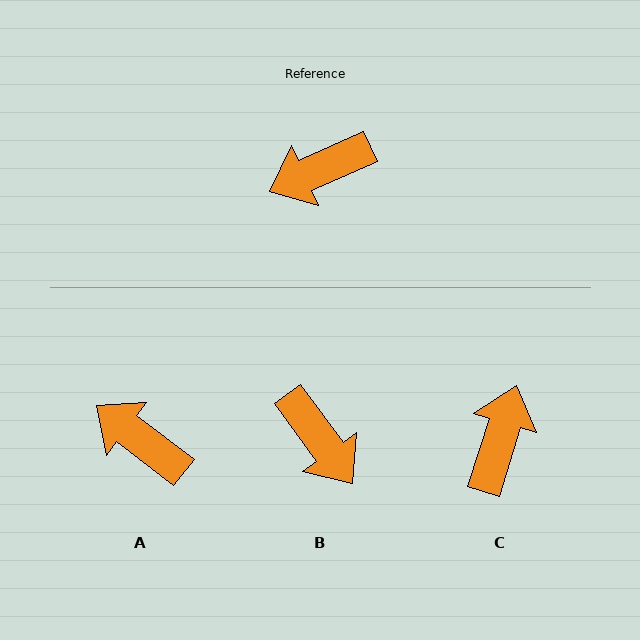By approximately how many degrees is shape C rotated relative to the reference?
Approximately 131 degrees clockwise.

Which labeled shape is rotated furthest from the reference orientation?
C, about 131 degrees away.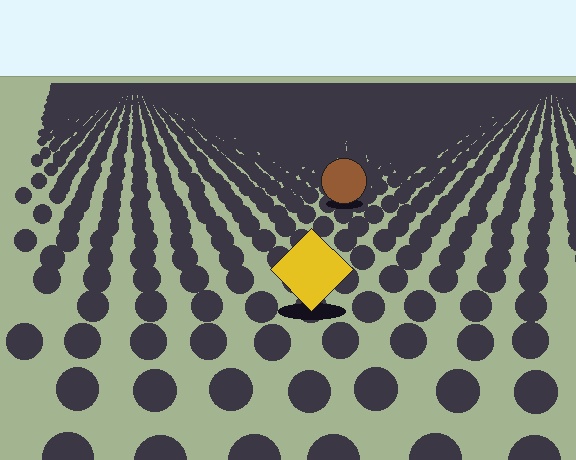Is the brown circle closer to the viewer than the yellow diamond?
No. The yellow diamond is closer — you can tell from the texture gradient: the ground texture is coarser near it.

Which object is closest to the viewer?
The yellow diamond is closest. The texture marks near it are larger and more spread out.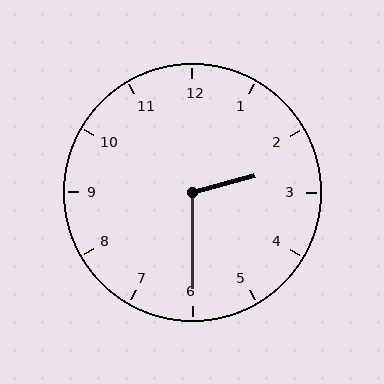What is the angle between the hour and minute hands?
Approximately 105 degrees.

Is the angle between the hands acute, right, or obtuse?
It is obtuse.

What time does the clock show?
2:30.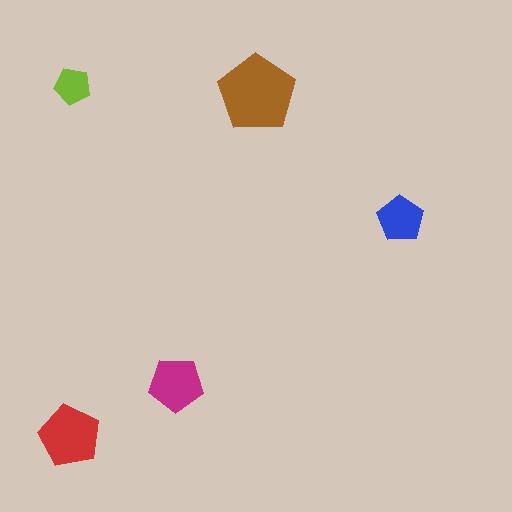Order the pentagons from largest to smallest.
the brown one, the red one, the magenta one, the blue one, the lime one.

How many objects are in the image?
There are 5 objects in the image.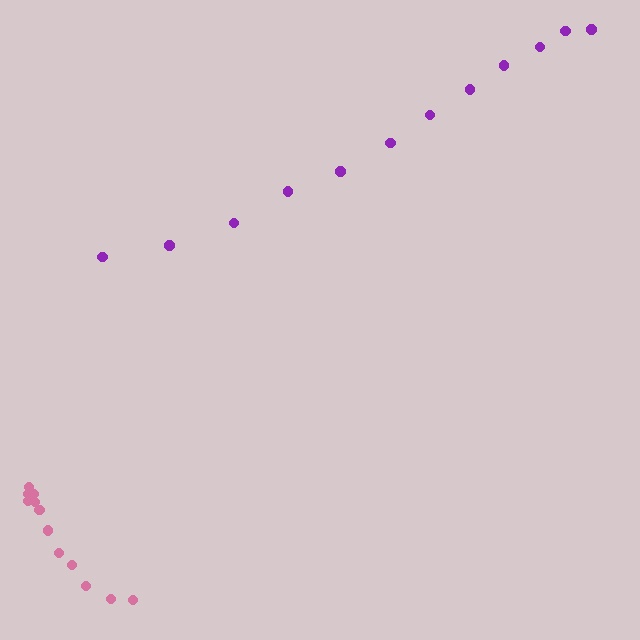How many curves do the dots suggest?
There are 2 distinct paths.